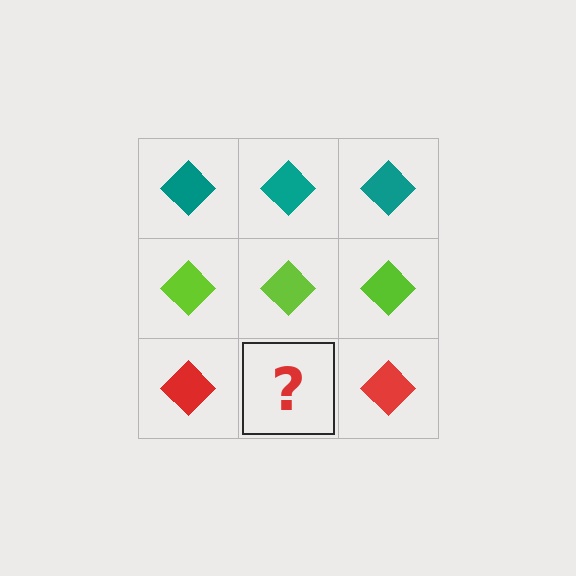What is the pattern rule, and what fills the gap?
The rule is that each row has a consistent color. The gap should be filled with a red diamond.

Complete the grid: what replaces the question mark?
The question mark should be replaced with a red diamond.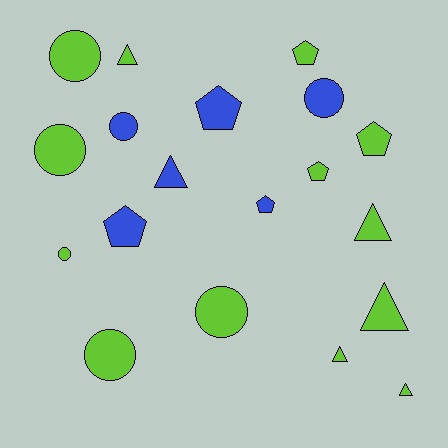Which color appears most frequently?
Lime, with 13 objects.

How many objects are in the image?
There are 19 objects.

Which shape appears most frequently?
Circle, with 7 objects.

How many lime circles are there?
There are 5 lime circles.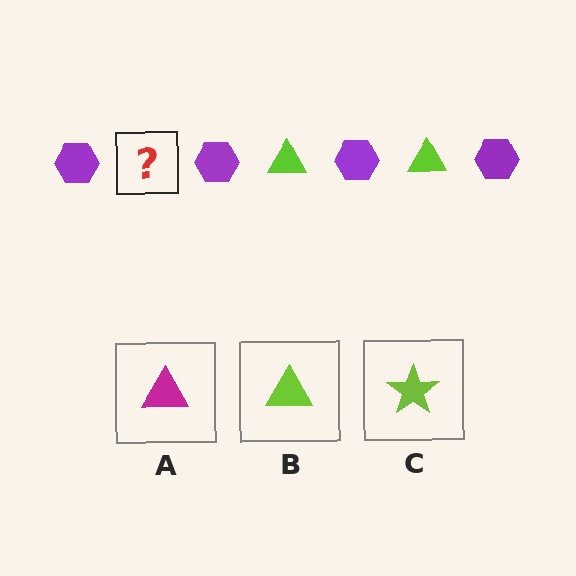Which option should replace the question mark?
Option B.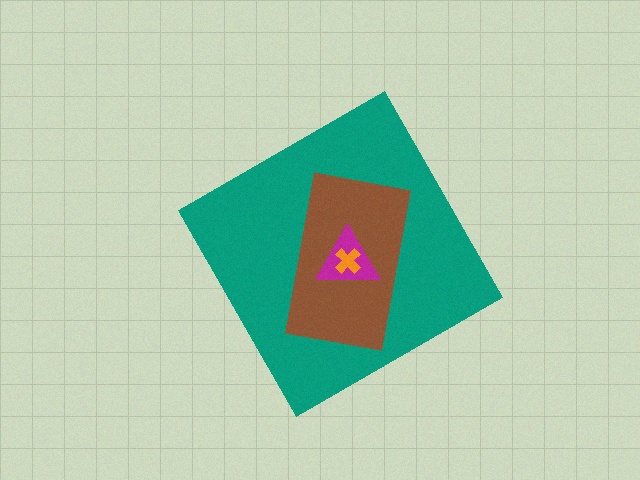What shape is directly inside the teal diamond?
The brown rectangle.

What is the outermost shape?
The teal diamond.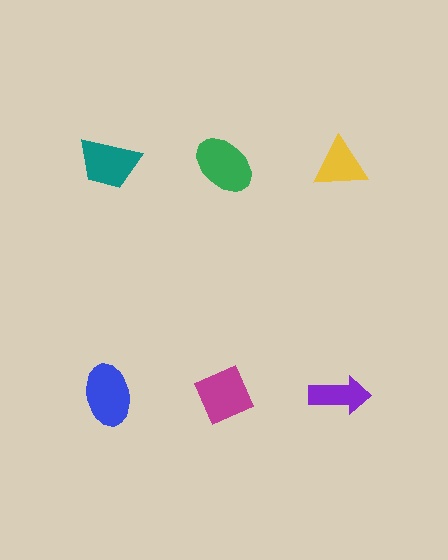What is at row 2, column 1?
A blue ellipse.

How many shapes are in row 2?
3 shapes.